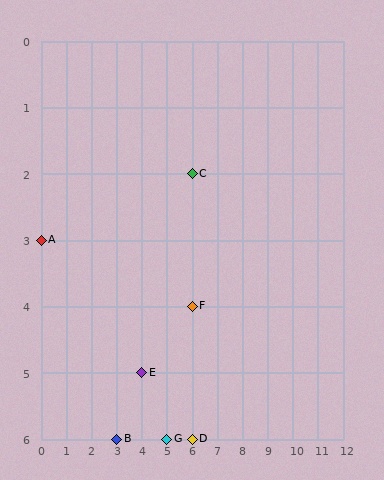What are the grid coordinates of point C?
Point C is at grid coordinates (6, 2).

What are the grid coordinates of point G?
Point G is at grid coordinates (5, 6).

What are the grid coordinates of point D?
Point D is at grid coordinates (6, 6).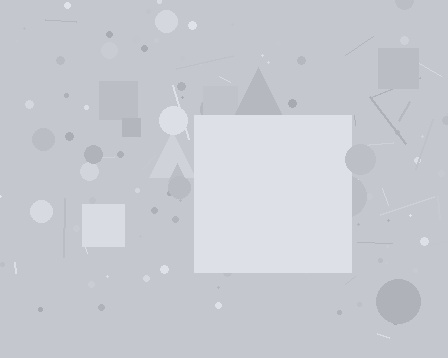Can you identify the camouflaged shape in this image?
The camouflaged shape is a square.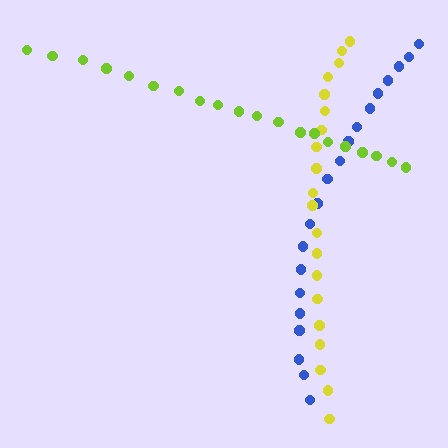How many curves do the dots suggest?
There are 3 distinct paths.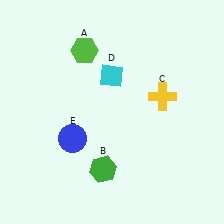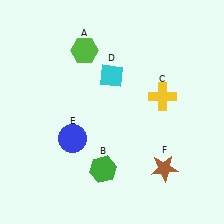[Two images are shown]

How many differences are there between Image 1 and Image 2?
There is 1 difference between the two images.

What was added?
A brown star (F) was added in Image 2.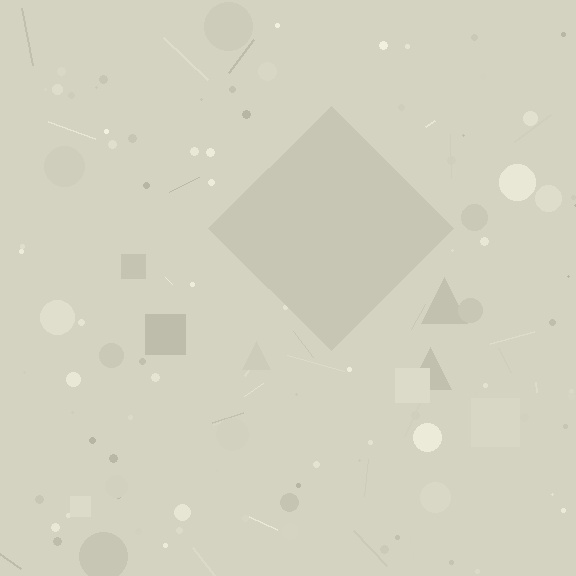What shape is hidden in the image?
A diamond is hidden in the image.